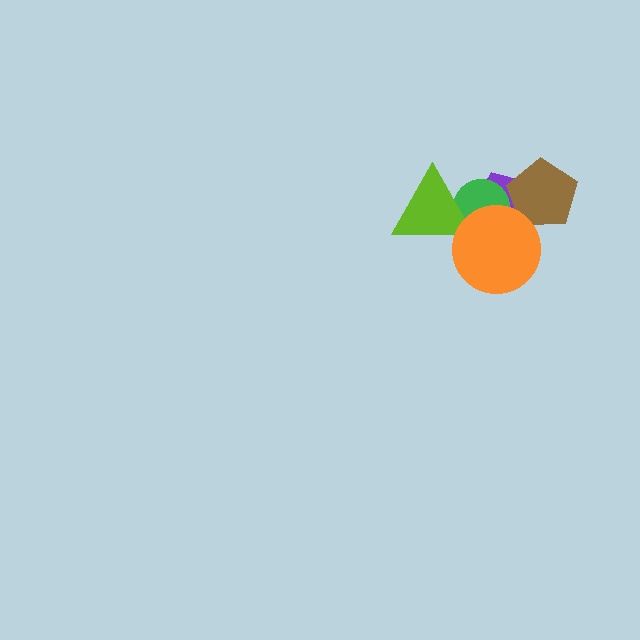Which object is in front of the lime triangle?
The orange circle is in front of the lime triangle.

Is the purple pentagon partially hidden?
Yes, it is partially covered by another shape.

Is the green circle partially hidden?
Yes, it is partially covered by another shape.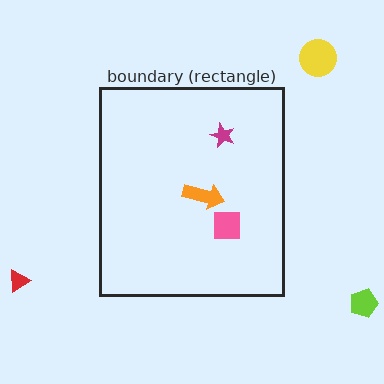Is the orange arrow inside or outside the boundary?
Inside.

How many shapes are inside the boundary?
3 inside, 3 outside.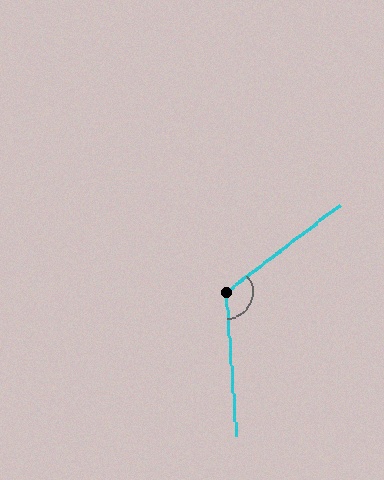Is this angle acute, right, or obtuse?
It is obtuse.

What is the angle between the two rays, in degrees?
Approximately 123 degrees.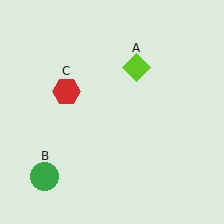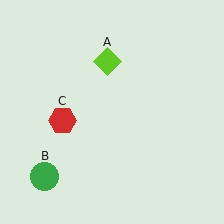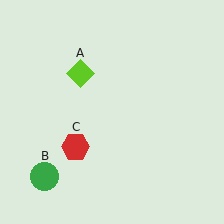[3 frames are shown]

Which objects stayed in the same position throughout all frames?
Green circle (object B) remained stationary.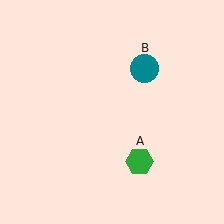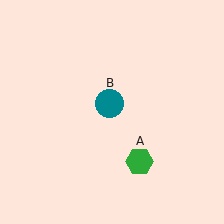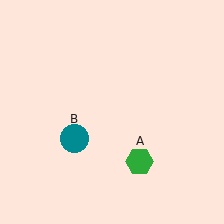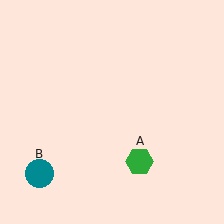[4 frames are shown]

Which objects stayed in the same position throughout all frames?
Green hexagon (object A) remained stationary.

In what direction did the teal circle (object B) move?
The teal circle (object B) moved down and to the left.